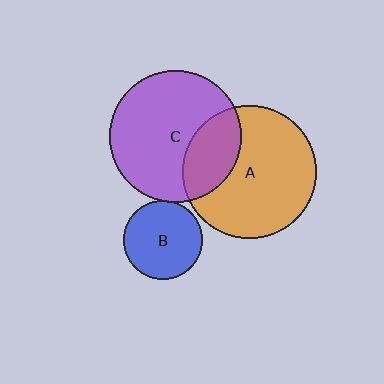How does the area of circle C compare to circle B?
Approximately 2.8 times.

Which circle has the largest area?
Circle A (orange).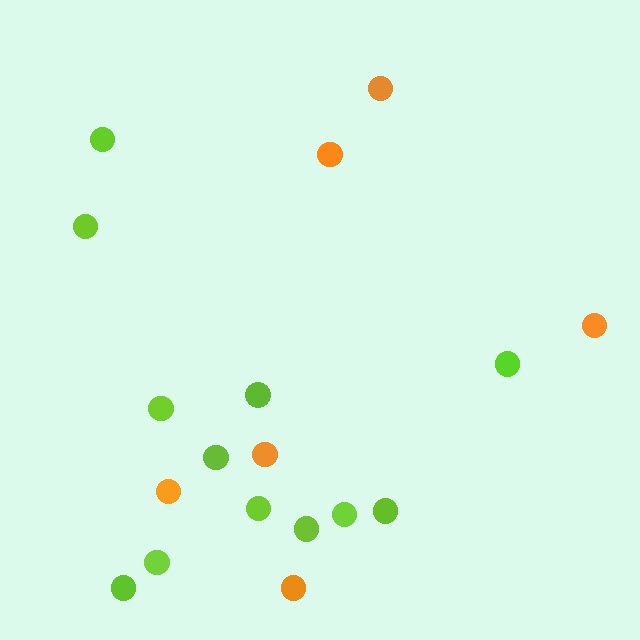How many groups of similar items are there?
There are 2 groups: one group of lime circles (12) and one group of orange circles (6).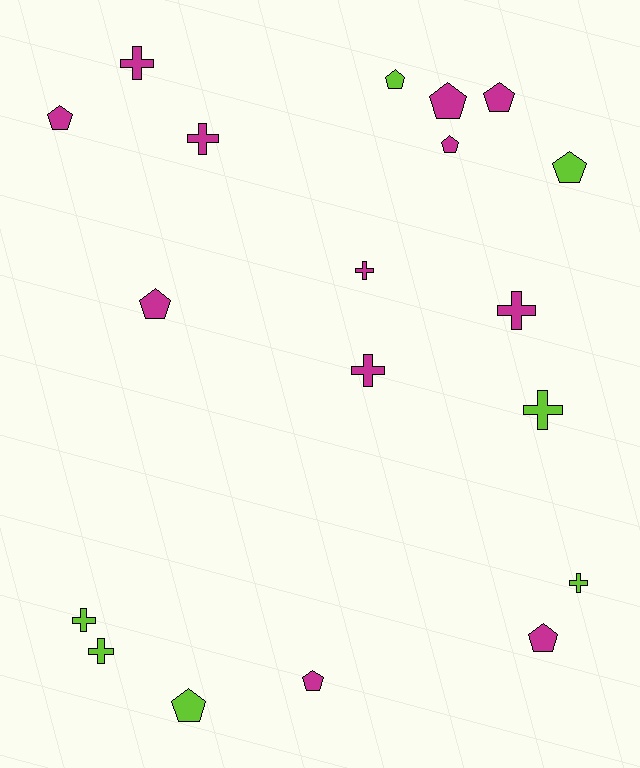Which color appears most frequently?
Magenta, with 12 objects.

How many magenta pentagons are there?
There are 7 magenta pentagons.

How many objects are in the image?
There are 19 objects.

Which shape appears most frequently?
Pentagon, with 10 objects.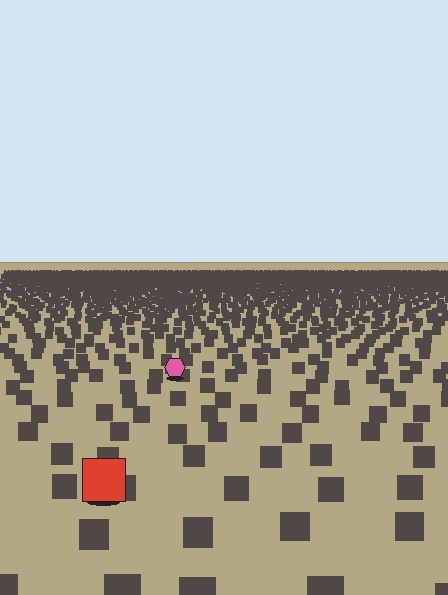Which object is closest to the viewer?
The red square is closest. The texture marks near it are larger and more spread out.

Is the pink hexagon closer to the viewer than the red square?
No. The red square is closer — you can tell from the texture gradient: the ground texture is coarser near it.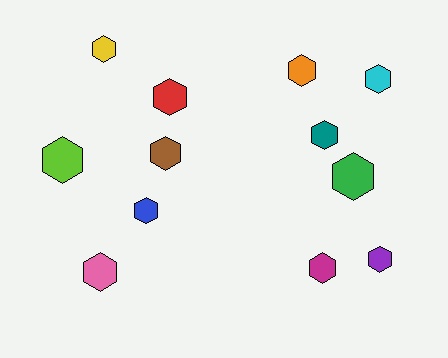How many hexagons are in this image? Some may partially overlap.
There are 12 hexagons.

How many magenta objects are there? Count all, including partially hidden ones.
There is 1 magenta object.